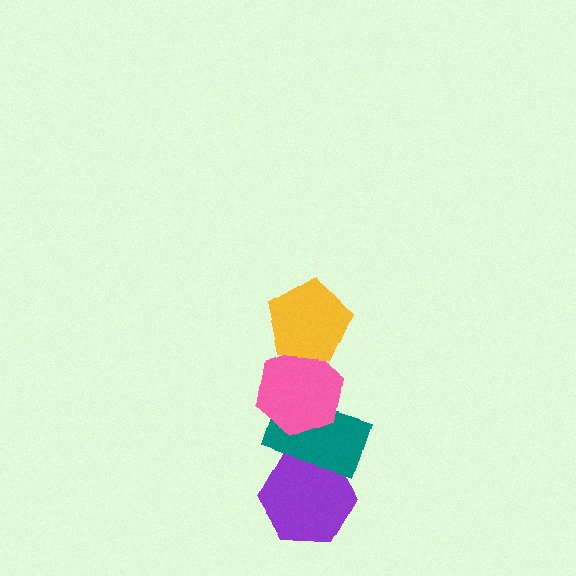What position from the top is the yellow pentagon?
The yellow pentagon is 1st from the top.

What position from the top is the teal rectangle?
The teal rectangle is 3rd from the top.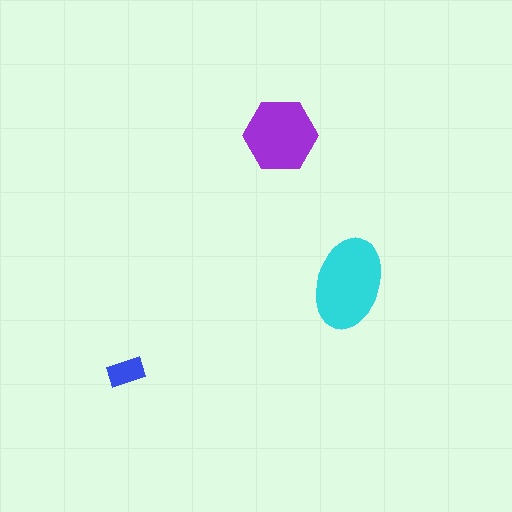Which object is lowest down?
The blue rectangle is bottommost.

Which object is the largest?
The cyan ellipse.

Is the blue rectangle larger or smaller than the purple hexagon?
Smaller.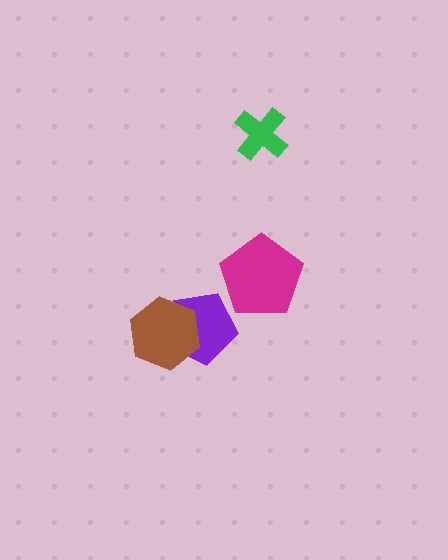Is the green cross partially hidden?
No, no other shape covers it.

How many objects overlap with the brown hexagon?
1 object overlaps with the brown hexagon.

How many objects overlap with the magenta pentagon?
0 objects overlap with the magenta pentagon.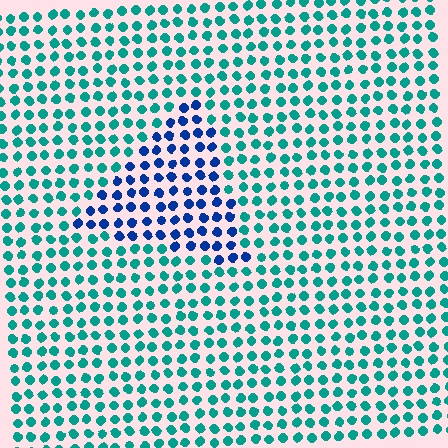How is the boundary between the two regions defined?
The boundary is defined purely by a slight shift in hue (about 48 degrees). Spacing, size, and orientation are identical on both sides.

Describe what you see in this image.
The image is filled with small teal elements in a uniform arrangement. A triangle-shaped region is visible where the elements are tinted to a slightly different hue, forming a subtle color boundary.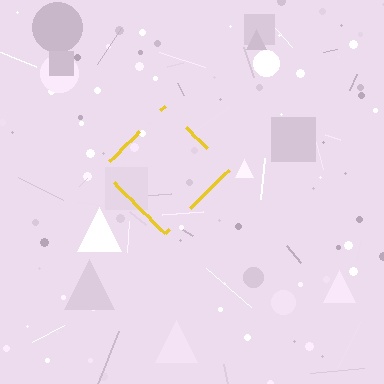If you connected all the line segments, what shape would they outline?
They would outline a diamond.